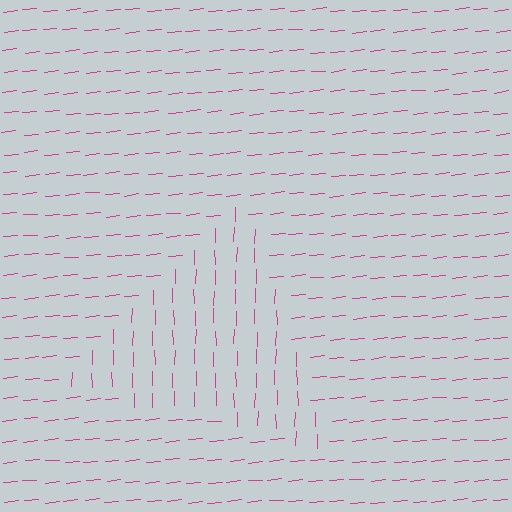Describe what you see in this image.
The image is filled with small magenta line segments. A triangle region in the image has lines oriented differently from the surrounding lines, creating a visible texture boundary.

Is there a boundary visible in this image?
Yes, there is a texture boundary formed by a change in line orientation.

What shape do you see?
I see a triangle.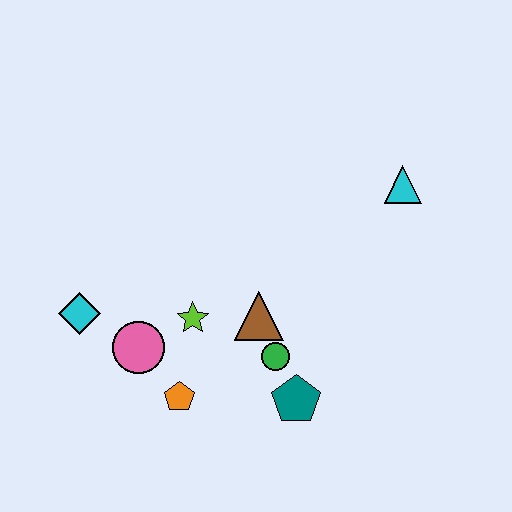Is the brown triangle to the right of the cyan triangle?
No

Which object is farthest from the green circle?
The cyan triangle is farthest from the green circle.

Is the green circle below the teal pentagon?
No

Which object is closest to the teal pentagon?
The green circle is closest to the teal pentagon.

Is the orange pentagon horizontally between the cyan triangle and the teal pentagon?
No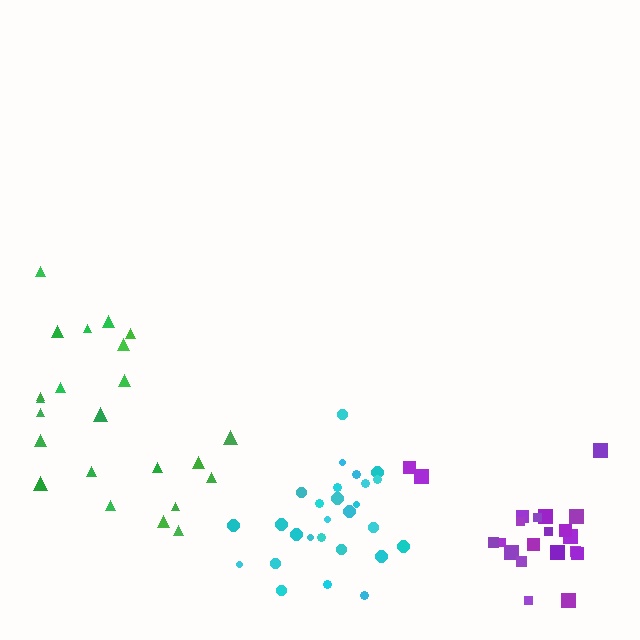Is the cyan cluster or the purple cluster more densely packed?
Cyan.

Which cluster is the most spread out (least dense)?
Green.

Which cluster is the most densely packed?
Cyan.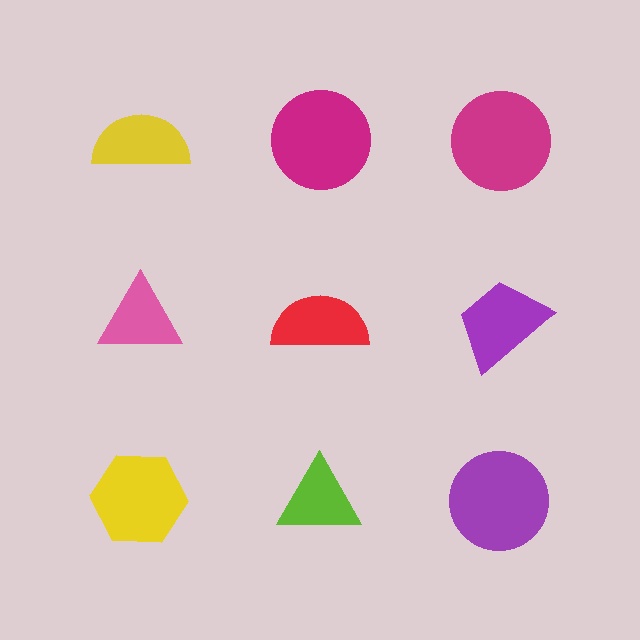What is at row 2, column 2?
A red semicircle.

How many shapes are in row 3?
3 shapes.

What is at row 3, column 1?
A yellow hexagon.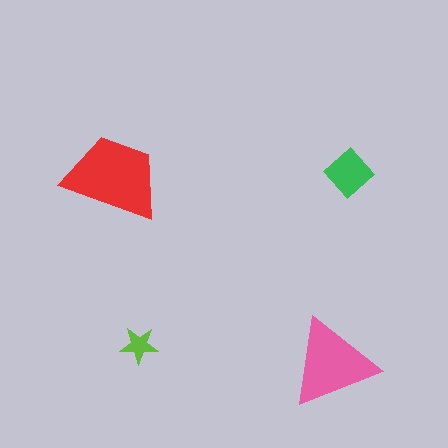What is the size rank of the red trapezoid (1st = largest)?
1st.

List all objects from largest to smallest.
The red trapezoid, the pink triangle, the green diamond, the lime star.